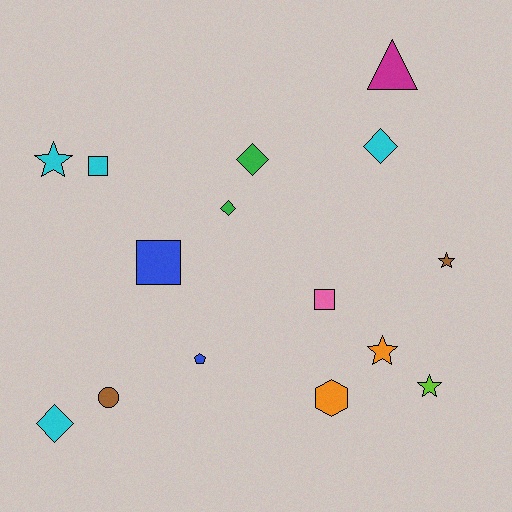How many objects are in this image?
There are 15 objects.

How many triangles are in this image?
There is 1 triangle.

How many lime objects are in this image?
There is 1 lime object.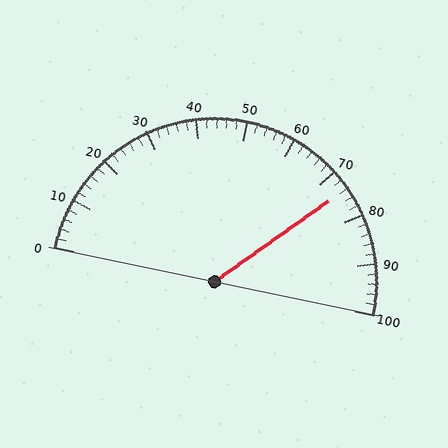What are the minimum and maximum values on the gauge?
The gauge ranges from 0 to 100.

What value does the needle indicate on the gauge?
The needle indicates approximately 74.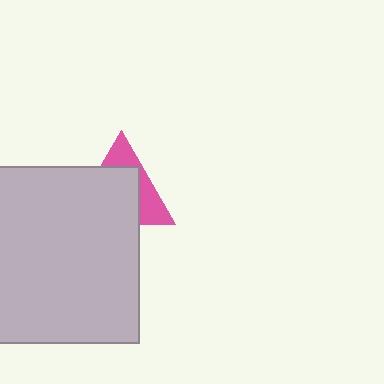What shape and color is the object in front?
The object in front is a light gray rectangle.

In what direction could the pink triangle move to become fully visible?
The pink triangle could move toward the upper-right. That would shift it out from behind the light gray rectangle entirely.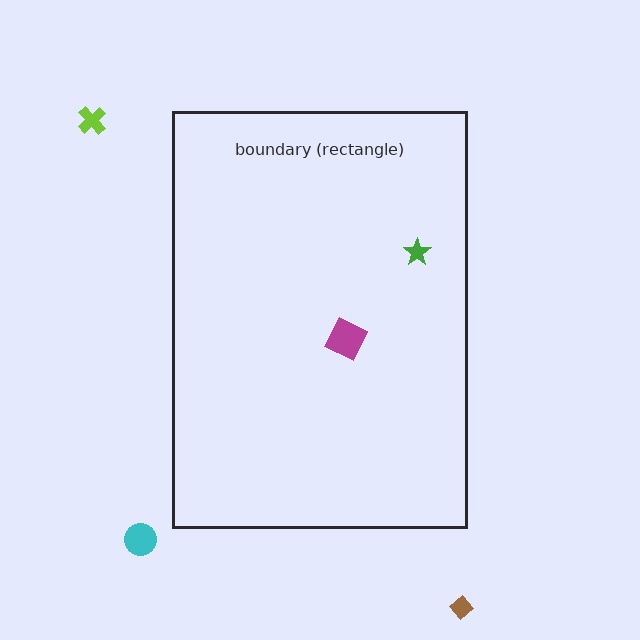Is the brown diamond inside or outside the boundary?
Outside.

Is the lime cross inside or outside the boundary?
Outside.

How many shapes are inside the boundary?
2 inside, 3 outside.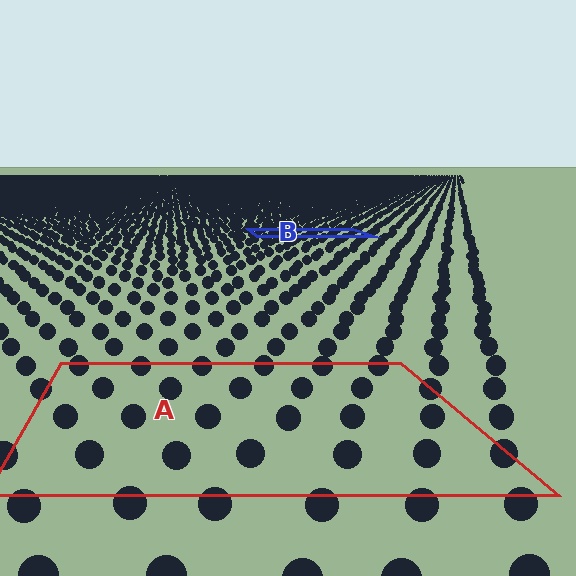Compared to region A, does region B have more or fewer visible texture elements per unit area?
Region B has more texture elements per unit area — they are packed more densely because it is farther away.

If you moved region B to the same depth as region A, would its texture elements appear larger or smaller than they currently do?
They would appear larger. At a closer depth, the same texture elements are projected at a bigger on-screen size.